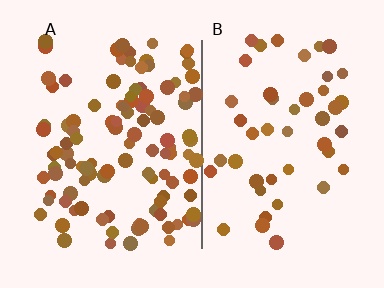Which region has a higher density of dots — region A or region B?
A (the left).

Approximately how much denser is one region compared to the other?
Approximately 2.4× — region A over region B.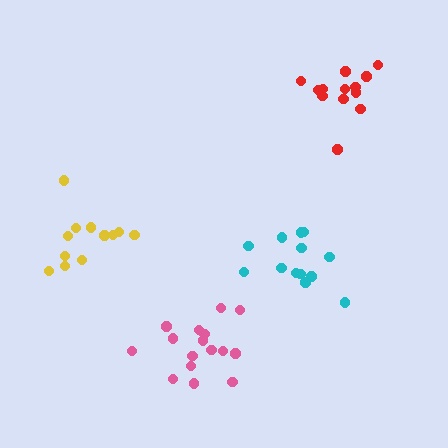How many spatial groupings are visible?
There are 4 spatial groupings.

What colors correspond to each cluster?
The clusters are colored: cyan, yellow, red, pink.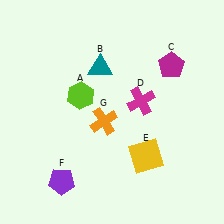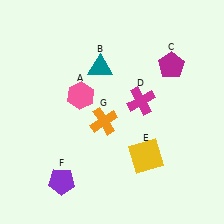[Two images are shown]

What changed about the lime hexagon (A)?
In Image 1, A is lime. In Image 2, it changed to pink.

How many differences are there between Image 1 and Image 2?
There is 1 difference between the two images.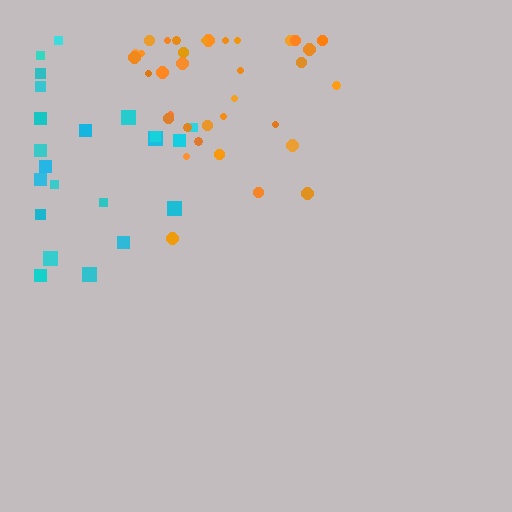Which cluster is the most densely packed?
Orange.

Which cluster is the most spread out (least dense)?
Cyan.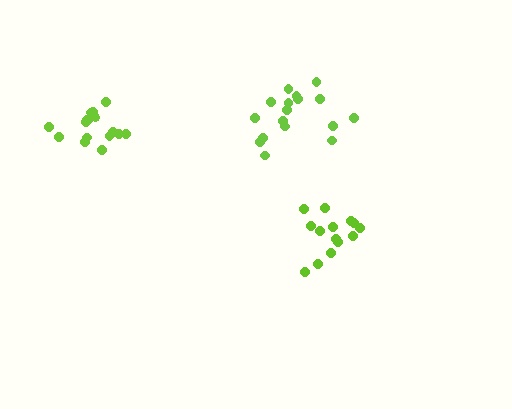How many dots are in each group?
Group 1: 16 dots, Group 2: 14 dots, Group 3: 17 dots (47 total).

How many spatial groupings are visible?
There are 3 spatial groupings.